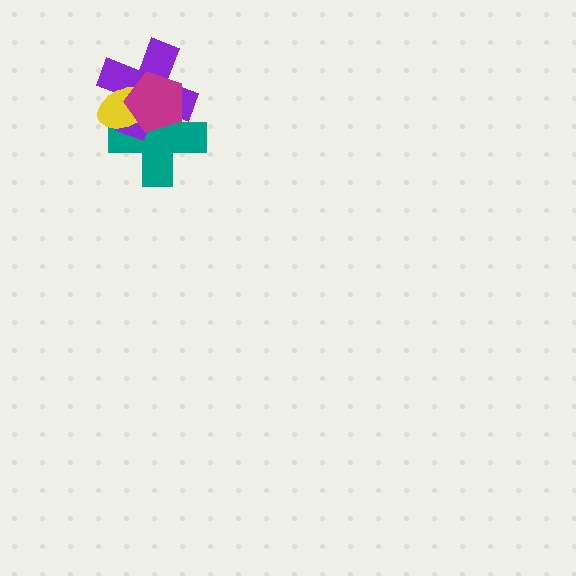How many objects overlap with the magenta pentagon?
3 objects overlap with the magenta pentagon.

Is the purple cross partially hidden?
Yes, it is partially covered by another shape.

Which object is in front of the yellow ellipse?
The magenta pentagon is in front of the yellow ellipse.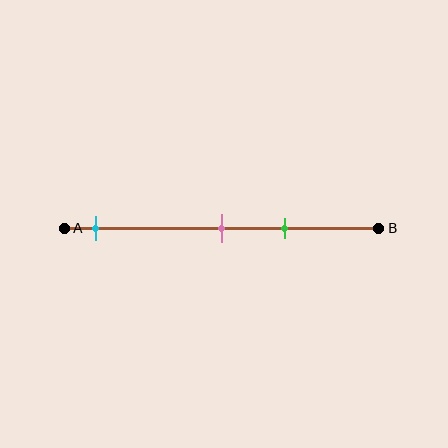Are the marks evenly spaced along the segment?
No, the marks are not evenly spaced.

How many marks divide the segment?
There are 3 marks dividing the segment.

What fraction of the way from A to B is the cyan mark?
The cyan mark is approximately 10% (0.1) of the way from A to B.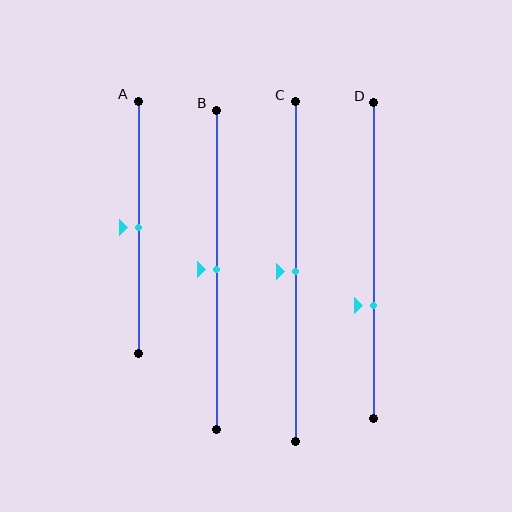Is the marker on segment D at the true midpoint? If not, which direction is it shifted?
No, the marker on segment D is shifted downward by about 14% of the segment length.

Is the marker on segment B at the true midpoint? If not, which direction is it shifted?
Yes, the marker on segment B is at the true midpoint.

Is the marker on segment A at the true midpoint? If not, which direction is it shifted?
Yes, the marker on segment A is at the true midpoint.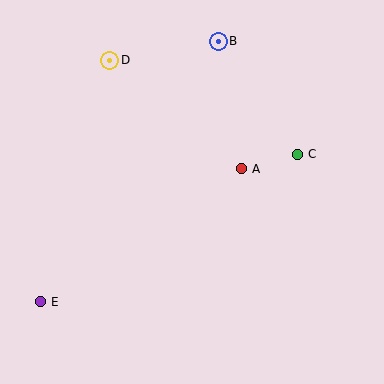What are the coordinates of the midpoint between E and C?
The midpoint between E and C is at (169, 228).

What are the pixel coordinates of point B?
Point B is at (218, 41).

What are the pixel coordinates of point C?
Point C is at (297, 154).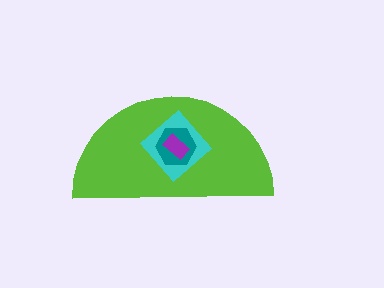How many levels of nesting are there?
4.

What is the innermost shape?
The purple rectangle.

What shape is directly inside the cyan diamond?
The teal hexagon.